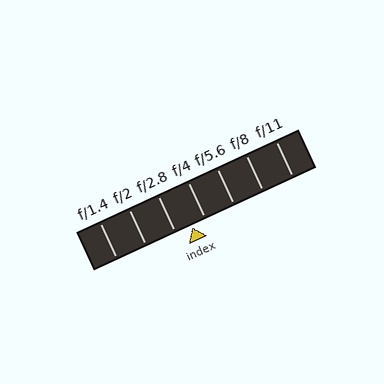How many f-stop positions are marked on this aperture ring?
There are 7 f-stop positions marked.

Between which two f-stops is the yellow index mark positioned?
The index mark is between f/2.8 and f/4.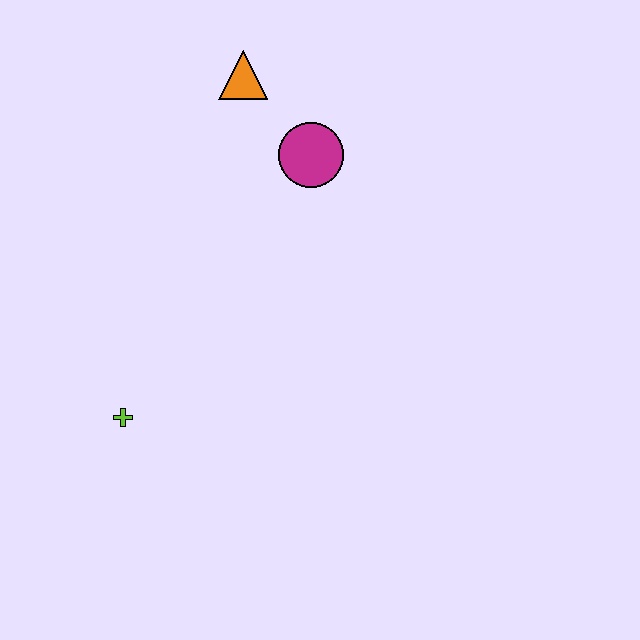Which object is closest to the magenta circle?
The orange triangle is closest to the magenta circle.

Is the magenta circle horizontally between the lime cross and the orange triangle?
No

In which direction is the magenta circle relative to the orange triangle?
The magenta circle is below the orange triangle.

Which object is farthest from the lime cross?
The orange triangle is farthest from the lime cross.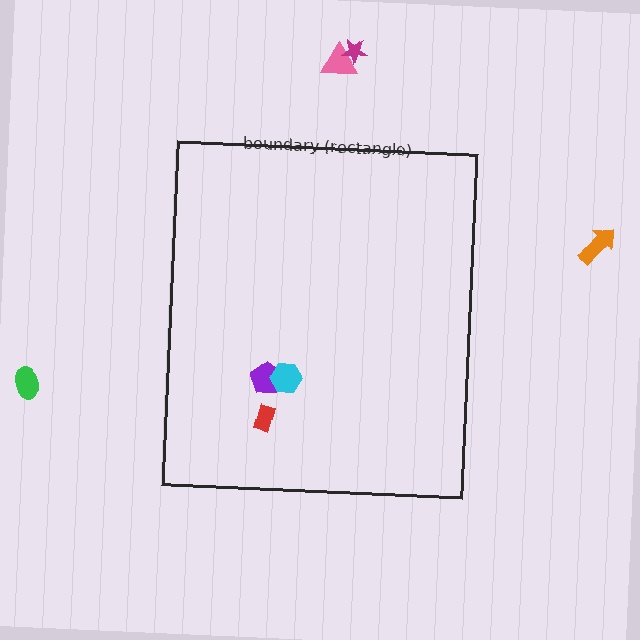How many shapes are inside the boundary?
3 inside, 4 outside.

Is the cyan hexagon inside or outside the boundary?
Inside.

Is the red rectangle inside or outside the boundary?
Inside.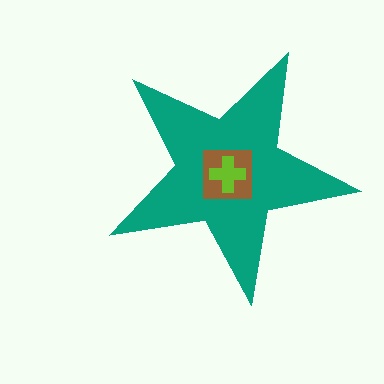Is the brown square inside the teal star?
Yes.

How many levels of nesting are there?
3.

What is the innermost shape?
The lime cross.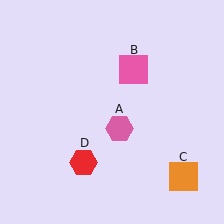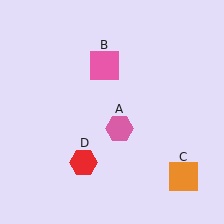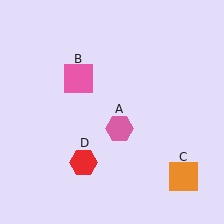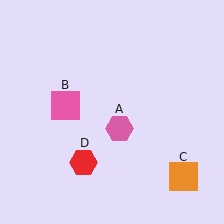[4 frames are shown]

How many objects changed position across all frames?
1 object changed position: pink square (object B).